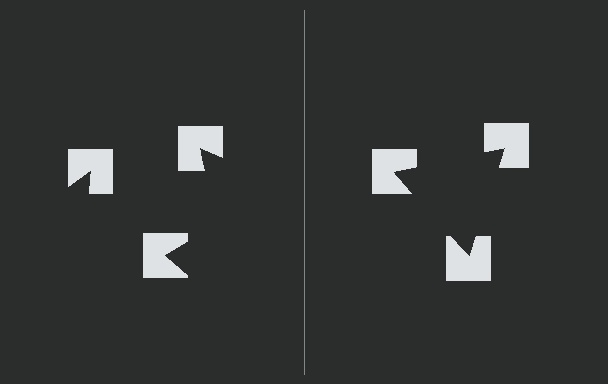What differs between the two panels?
The notched squares are positioned identically on both sides; only the wedge orientations differ. On the right they align to a triangle; on the left they are misaligned.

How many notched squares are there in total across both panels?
6 — 3 on each side.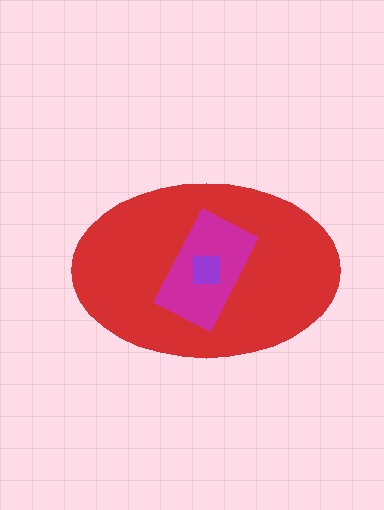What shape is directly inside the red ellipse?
The magenta rectangle.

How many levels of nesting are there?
3.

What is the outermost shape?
The red ellipse.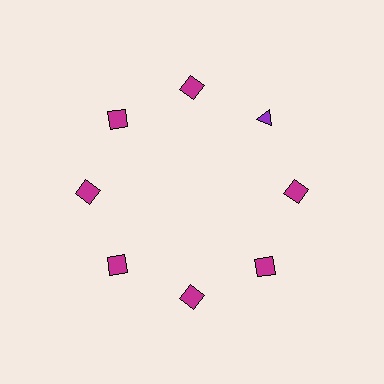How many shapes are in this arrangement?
There are 8 shapes arranged in a ring pattern.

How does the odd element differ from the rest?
It differs in both color (purple instead of magenta) and shape (triangle instead of square).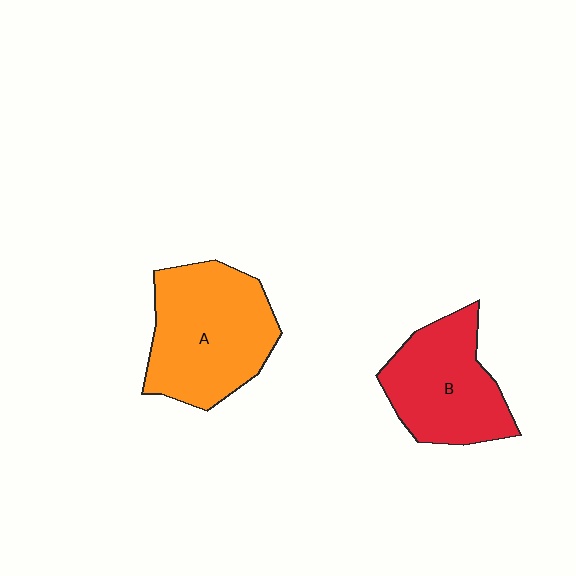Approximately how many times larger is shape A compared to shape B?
Approximately 1.2 times.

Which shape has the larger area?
Shape A (orange).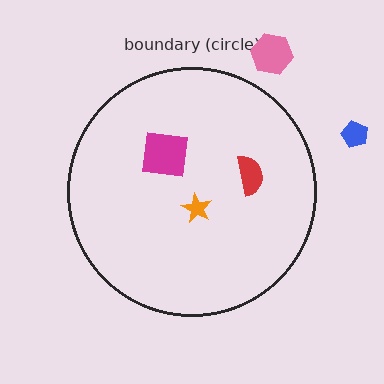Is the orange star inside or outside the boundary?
Inside.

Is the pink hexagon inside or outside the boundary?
Outside.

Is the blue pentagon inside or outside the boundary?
Outside.